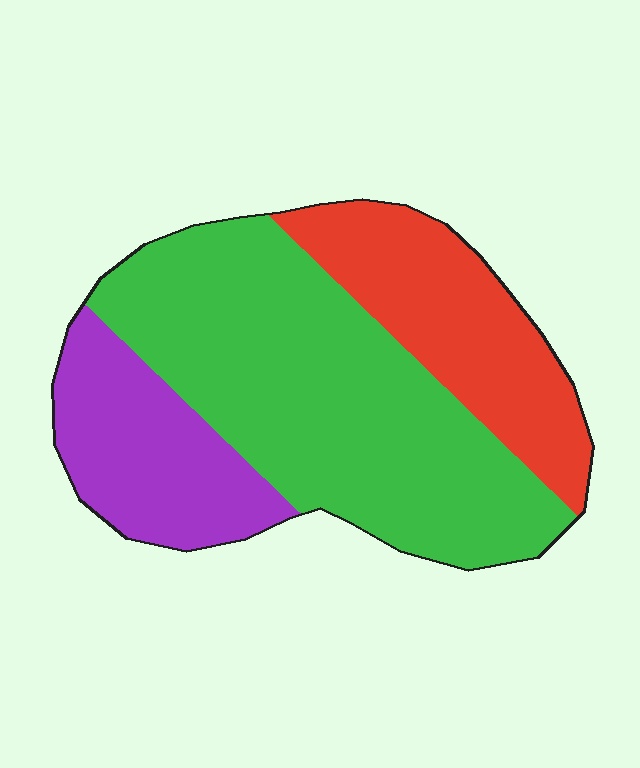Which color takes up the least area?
Purple, at roughly 20%.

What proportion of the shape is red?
Red covers about 25% of the shape.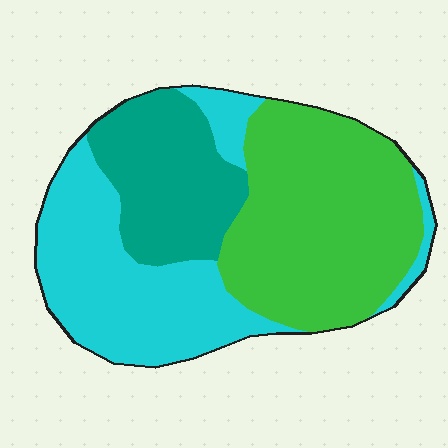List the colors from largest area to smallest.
From largest to smallest: green, cyan, teal.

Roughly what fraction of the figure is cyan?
Cyan covers 36% of the figure.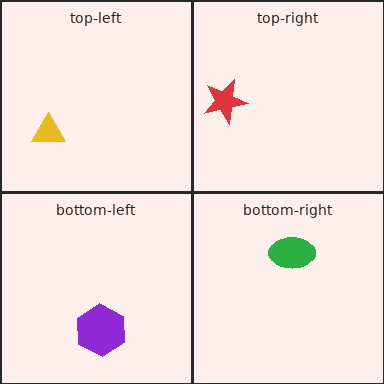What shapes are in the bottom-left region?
The purple hexagon.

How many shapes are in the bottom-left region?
1.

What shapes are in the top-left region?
The yellow triangle.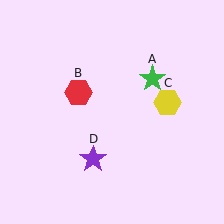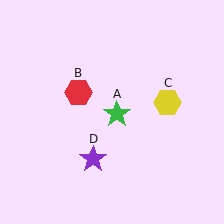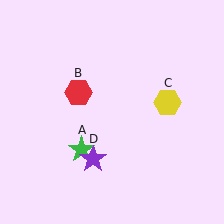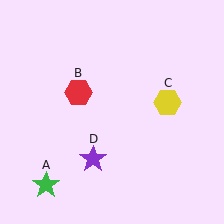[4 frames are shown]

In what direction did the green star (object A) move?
The green star (object A) moved down and to the left.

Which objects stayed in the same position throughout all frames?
Red hexagon (object B) and yellow hexagon (object C) and purple star (object D) remained stationary.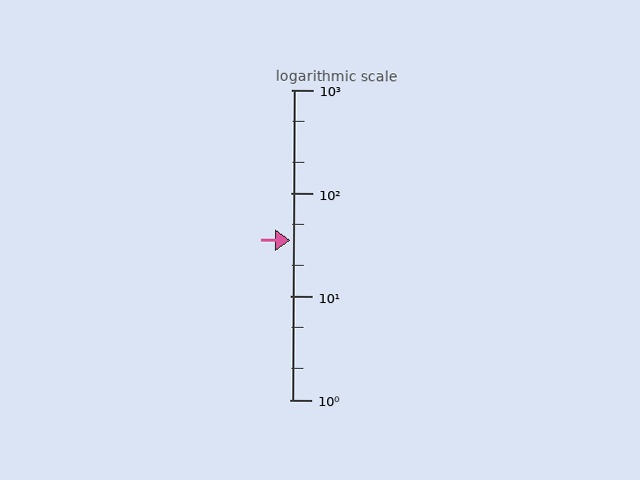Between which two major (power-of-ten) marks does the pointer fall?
The pointer is between 10 and 100.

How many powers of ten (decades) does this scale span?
The scale spans 3 decades, from 1 to 1000.